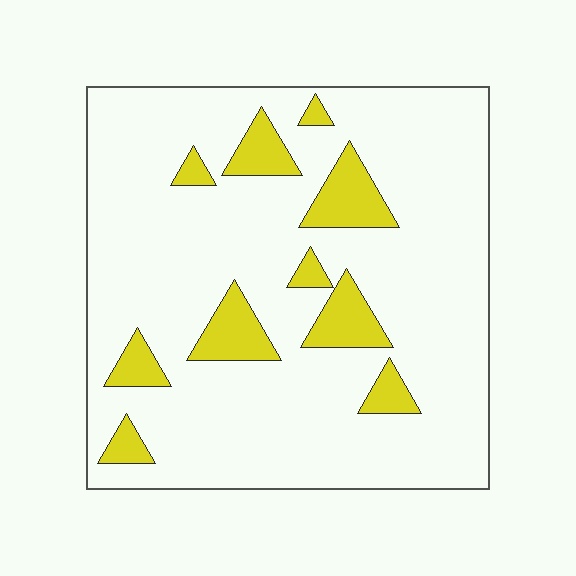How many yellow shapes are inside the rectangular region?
10.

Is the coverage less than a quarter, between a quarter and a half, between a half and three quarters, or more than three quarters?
Less than a quarter.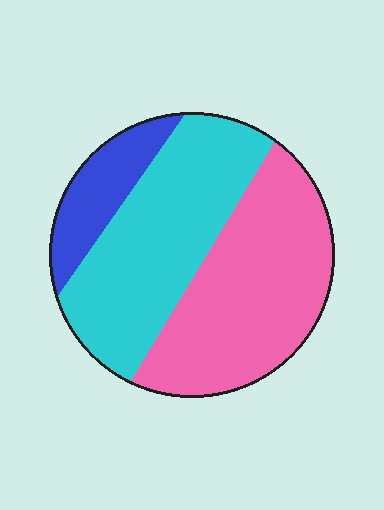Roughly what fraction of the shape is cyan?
Cyan covers around 40% of the shape.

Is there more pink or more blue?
Pink.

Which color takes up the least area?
Blue, at roughly 15%.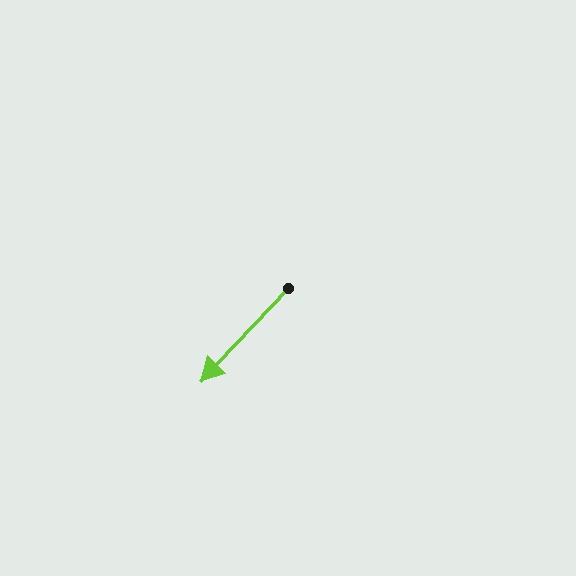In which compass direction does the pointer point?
Southwest.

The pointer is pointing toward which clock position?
Roughly 7 o'clock.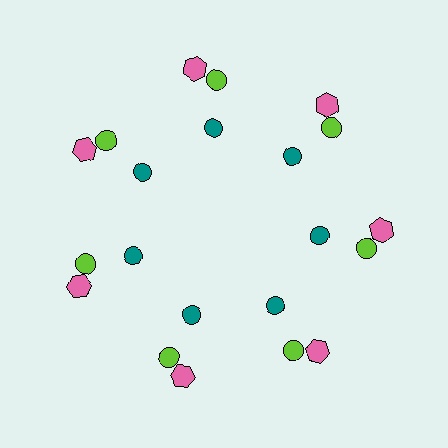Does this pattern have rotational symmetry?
Yes, this pattern has 7-fold rotational symmetry. It looks the same after rotating 51 degrees around the center.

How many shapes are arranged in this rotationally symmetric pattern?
There are 21 shapes, arranged in 7 groups of 3.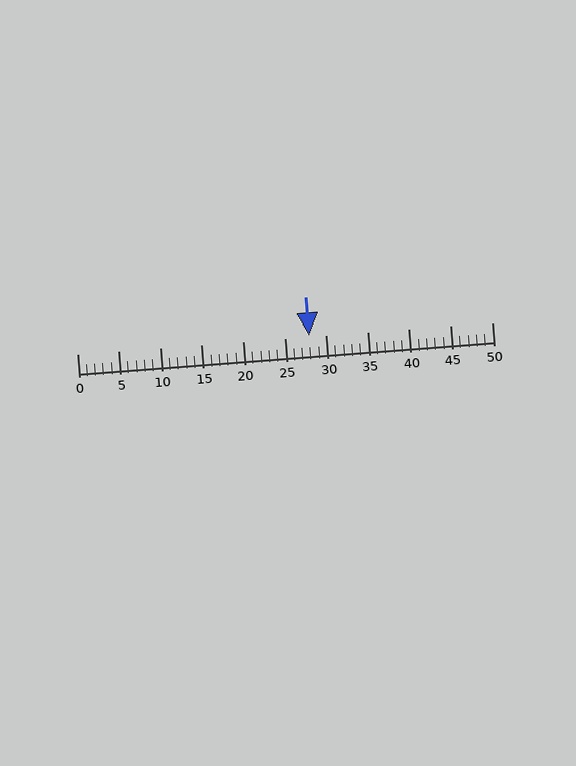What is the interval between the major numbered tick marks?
The major tick marks are spaced 5 units apart.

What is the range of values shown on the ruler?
The ruler shows values from 0 to 50.